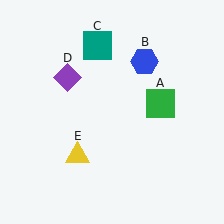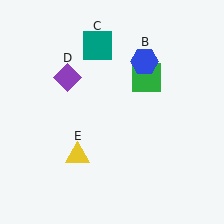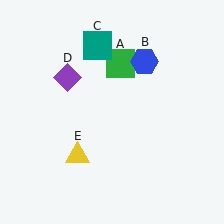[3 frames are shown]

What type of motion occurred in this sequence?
The green square (object A) rotated counterclockwise around the center of the scene.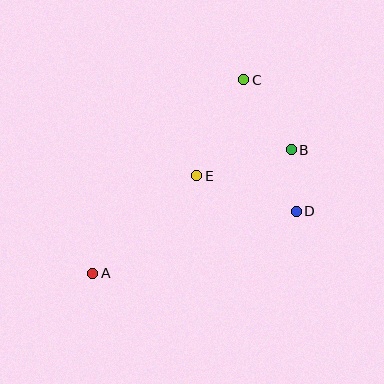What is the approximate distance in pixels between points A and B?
The distance between A and B is approximately 234 pixels.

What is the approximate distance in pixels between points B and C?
The distance between B and C is approximately 85 pixels.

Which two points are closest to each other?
Points B and D are closest to each other.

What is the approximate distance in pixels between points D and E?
The distance between D and E is approximately 106 pixels.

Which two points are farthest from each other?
Points A and C are farthest from each other.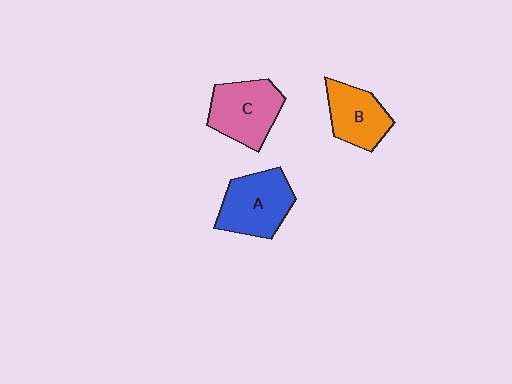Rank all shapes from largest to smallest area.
From largest to smallest: A (blue), C (pink), B (orange).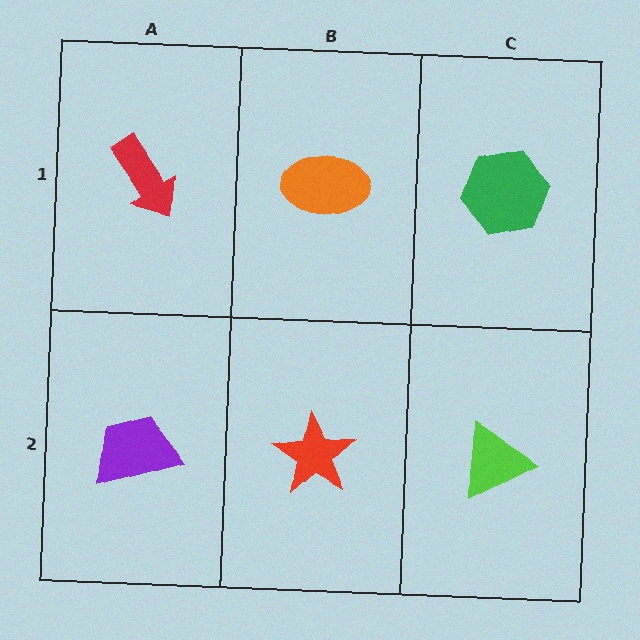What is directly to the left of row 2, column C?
A red star.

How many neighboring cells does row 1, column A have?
2.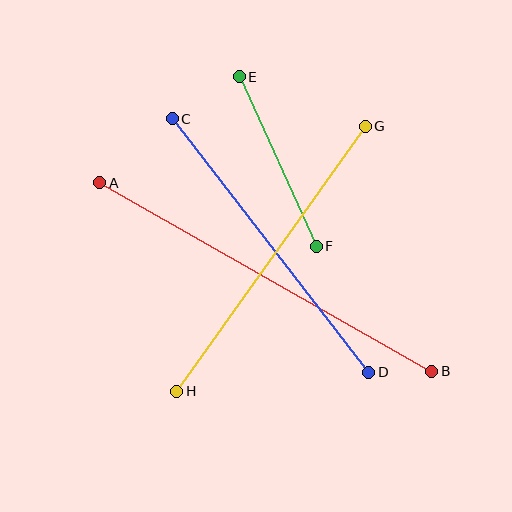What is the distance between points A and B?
The distance is approximately 382 pixels.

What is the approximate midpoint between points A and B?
The midpoint is at approximately (266, 277) pixels.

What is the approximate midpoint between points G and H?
The midpoint is at approximately (271, 259) pixels.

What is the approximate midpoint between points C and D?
The midpoint is at approximately (270, 245) pixels.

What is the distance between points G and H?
The distance is approximately 325 pixels.